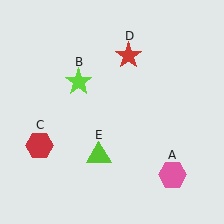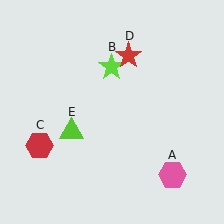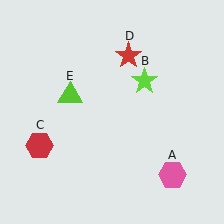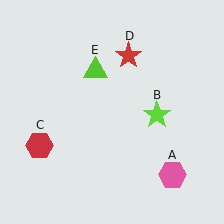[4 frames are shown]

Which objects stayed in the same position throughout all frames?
Pink hexagon (object A) and red hexagon (object C) and red star (object D) remained stationary.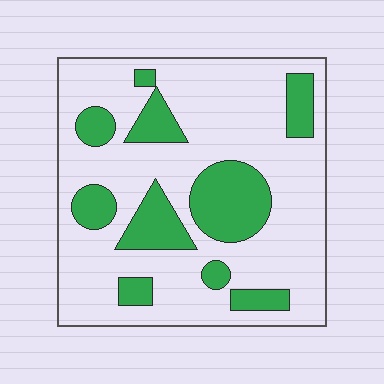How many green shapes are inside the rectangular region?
10.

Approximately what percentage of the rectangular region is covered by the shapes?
Approximately 25%.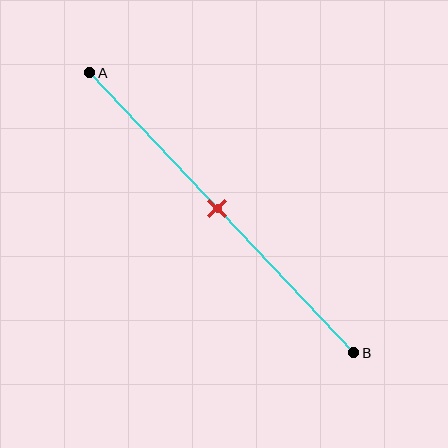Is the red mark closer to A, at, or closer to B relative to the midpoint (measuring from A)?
The red mark is approximately at the midpoint of segment AB.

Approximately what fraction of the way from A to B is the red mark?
The red mark is approximately 50% of the way from A to B.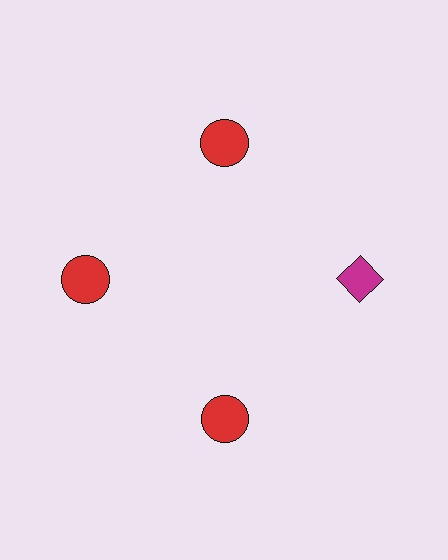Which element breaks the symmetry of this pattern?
The magenta diamond at roughly the 3 o'clock position breaks the symmetry. All other shapes are red circles.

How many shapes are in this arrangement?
There are 4 shapes arranged in a ring pattern.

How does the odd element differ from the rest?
It differs in both color (magenta instead of red) and shape (diamond instead of circle).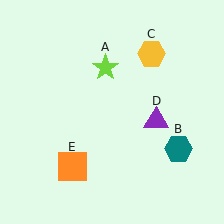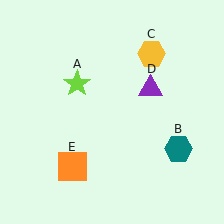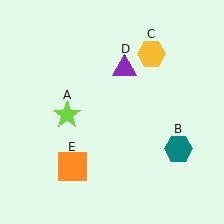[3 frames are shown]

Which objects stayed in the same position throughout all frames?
Teal hexagon (object B) and yellow hexagon (object C) and orange square (object E) remained stationary.